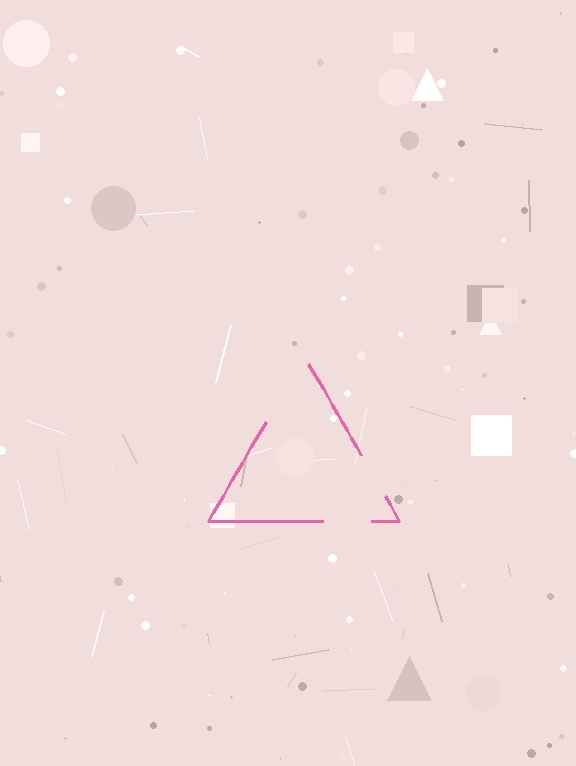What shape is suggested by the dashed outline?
The dashed outline suggests a triangle.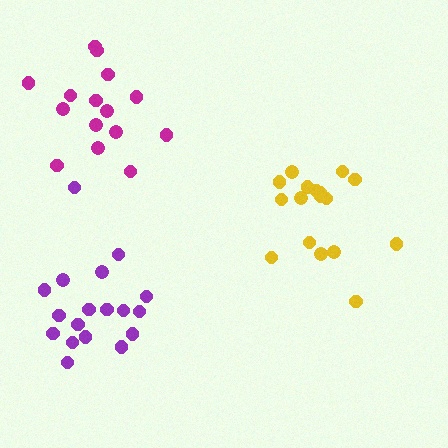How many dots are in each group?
Group 1: 18 dots, Group 2: 15 dots, Group 3: 17 dots (50 total).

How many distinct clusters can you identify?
There are 3 distinct clusters.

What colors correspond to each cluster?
The clusters are colored: purple, magenta, yellow.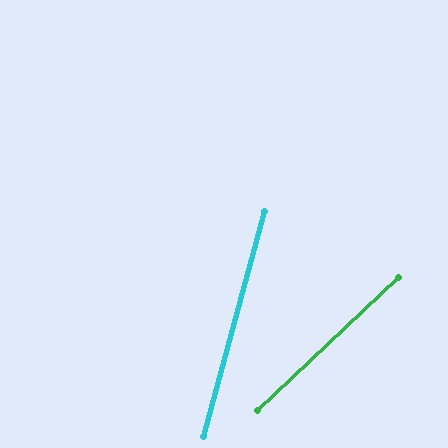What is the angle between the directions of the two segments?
Approximately 31 degrees.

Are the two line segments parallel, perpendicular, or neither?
Neither parallel nor perpendicular — they differ by about 31°.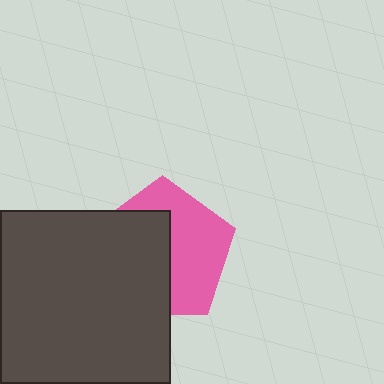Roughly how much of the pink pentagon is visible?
About half of it is visible (roughly 49%).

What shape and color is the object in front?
The object in front is a dark gray rectangle.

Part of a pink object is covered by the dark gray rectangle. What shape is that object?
It is a pentagon.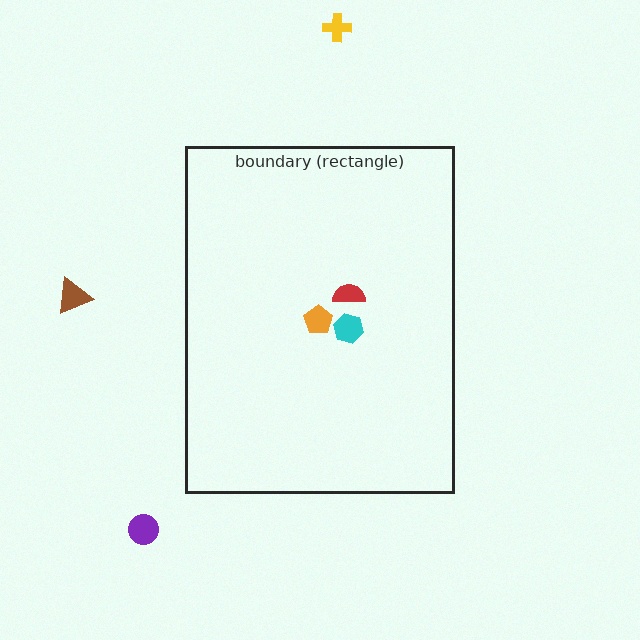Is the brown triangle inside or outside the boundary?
Outside.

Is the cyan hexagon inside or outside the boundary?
Inside.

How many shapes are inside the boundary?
3 inside, 3 outside.